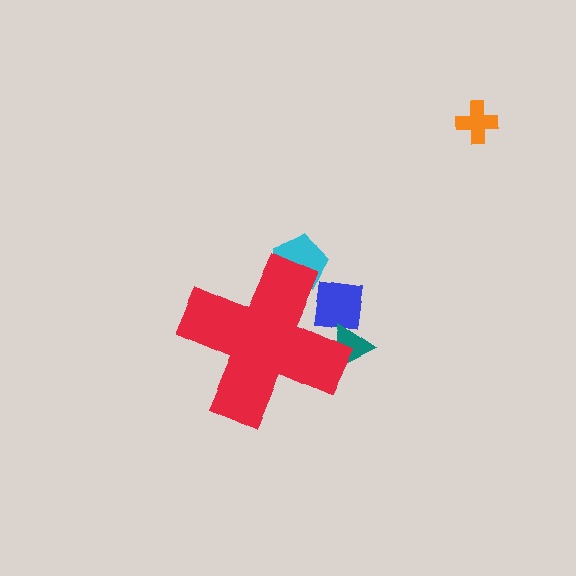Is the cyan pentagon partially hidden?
Yes, the cyan pentagon is partially hidden behind the red cross.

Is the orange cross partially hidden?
No, the orange cross is fully visible.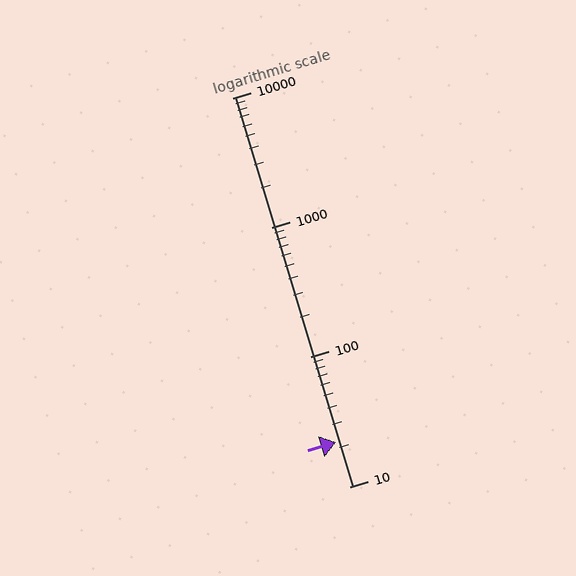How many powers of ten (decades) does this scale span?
The scale spans 3 decades, from 10 to 10000.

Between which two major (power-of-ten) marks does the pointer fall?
The pointer is between 10 and 100.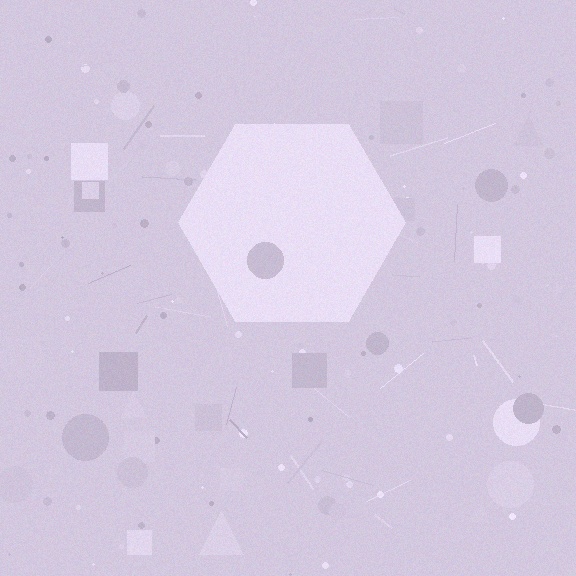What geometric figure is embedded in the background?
A hexagon is embedded in the background.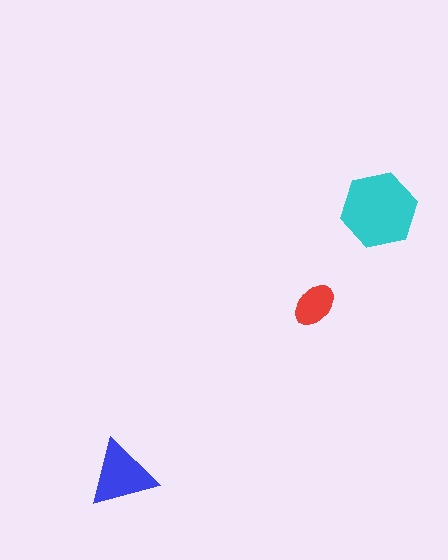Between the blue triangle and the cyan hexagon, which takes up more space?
The cyan hexagon.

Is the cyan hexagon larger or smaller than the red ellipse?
Larger.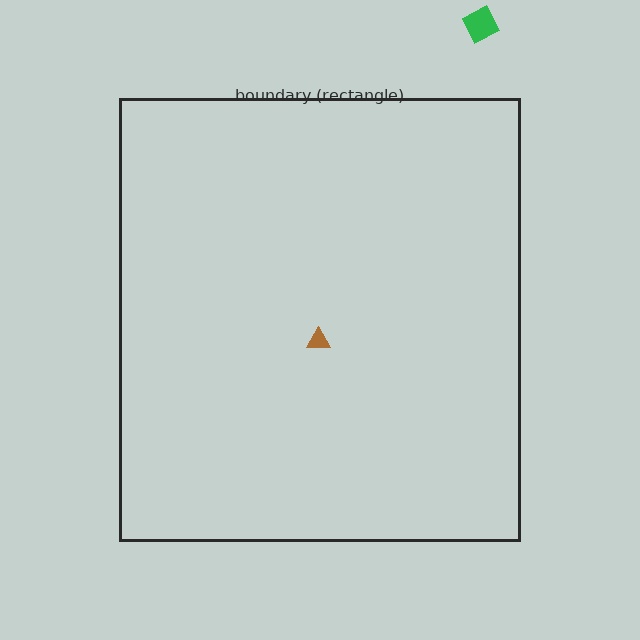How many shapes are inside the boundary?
1 inside, 1 outside.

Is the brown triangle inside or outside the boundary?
Inside.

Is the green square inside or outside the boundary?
Outside.